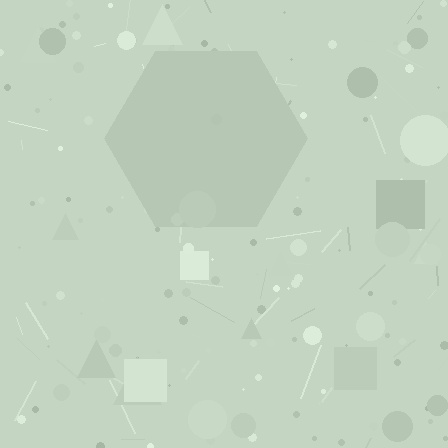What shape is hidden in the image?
A hexagon is hidden in the image.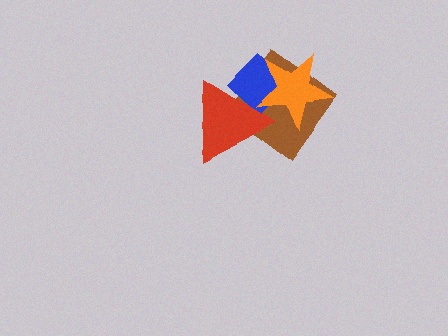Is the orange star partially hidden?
No, no other shape covers it.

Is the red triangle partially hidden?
Yes, it is partially covered by another shape.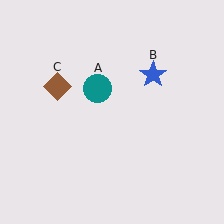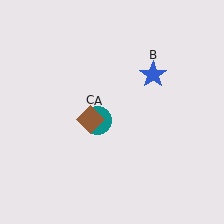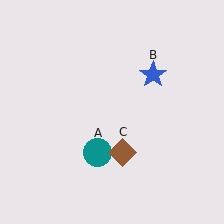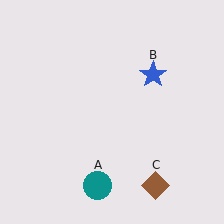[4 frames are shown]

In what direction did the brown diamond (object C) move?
The brown diamond (object C) moved down and to the right.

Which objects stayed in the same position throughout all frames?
Blue star (object B) remained stationary.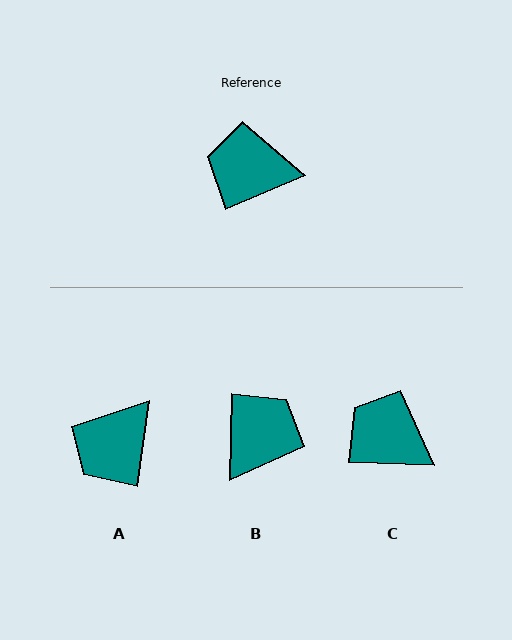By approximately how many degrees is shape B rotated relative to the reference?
Approximately 114 degrees clockwise.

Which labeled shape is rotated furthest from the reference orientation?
B, about 114 degrees away.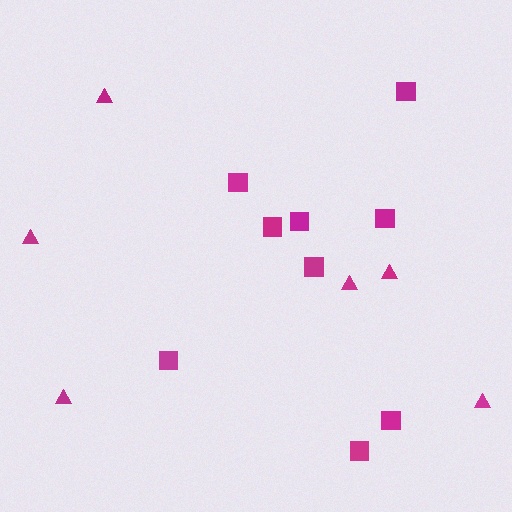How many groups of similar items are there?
There are 2 groups: one group of squares (9) and one group of triangles (6).